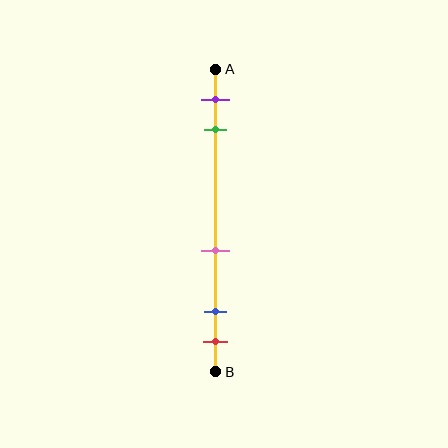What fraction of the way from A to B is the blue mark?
The blue mark is approximately 80% (0.8) of the way from A to B.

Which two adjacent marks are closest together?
The blue and red marks are the closest adjacent pair.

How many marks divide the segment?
There are 5 marks dividing the segment.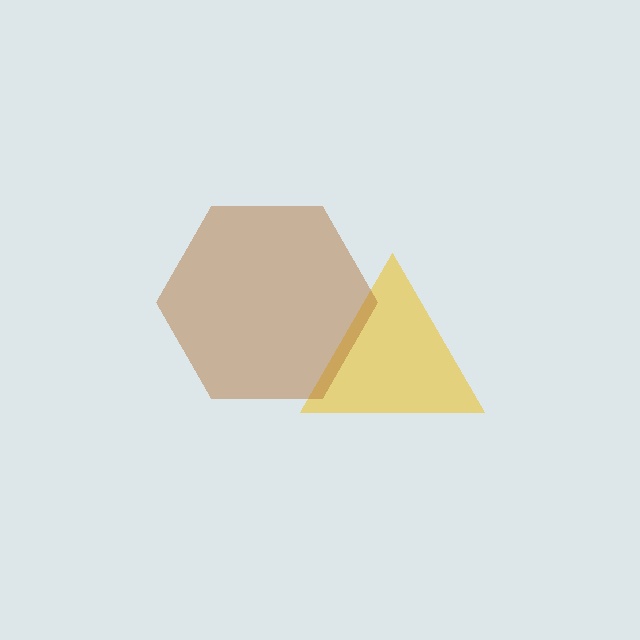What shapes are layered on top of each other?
The layered shapes are: a yellow triangle, a brown hexagon.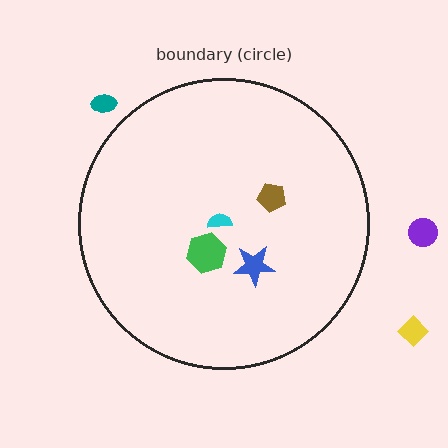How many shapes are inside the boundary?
4 inside, 3 outside.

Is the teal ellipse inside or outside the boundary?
Outside.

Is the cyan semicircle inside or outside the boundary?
Inside.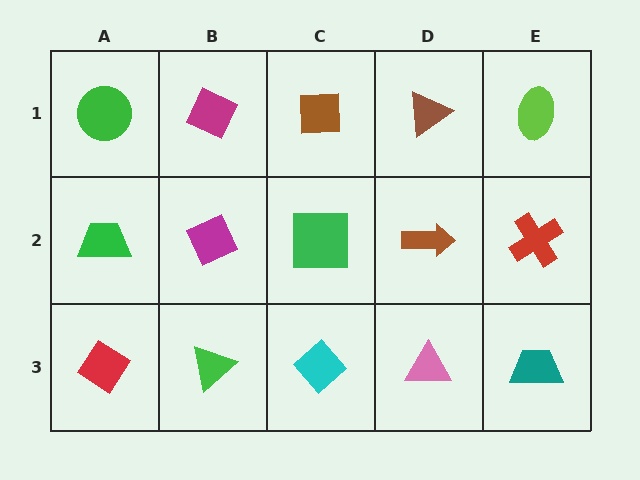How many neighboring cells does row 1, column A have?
2.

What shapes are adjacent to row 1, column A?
A green trapezoid (row 2, column A), a magenta diamond (row 1, column B).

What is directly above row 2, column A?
A green circle.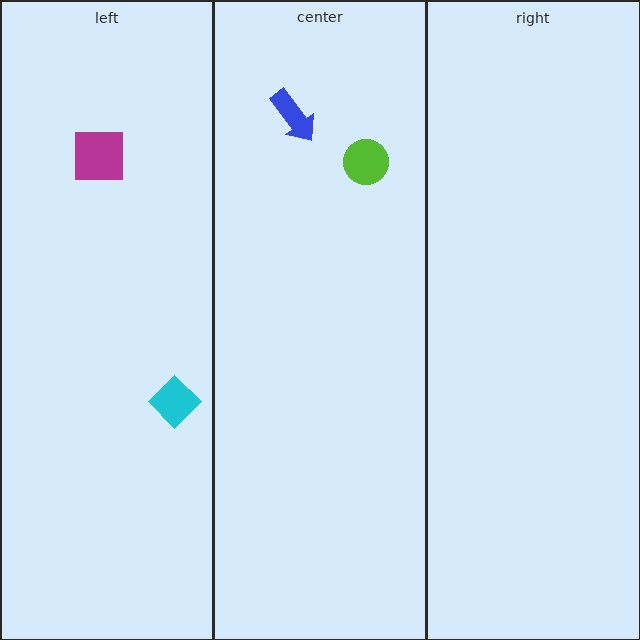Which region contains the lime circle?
The center region.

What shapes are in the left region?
The magenta square, the cyan diamond.